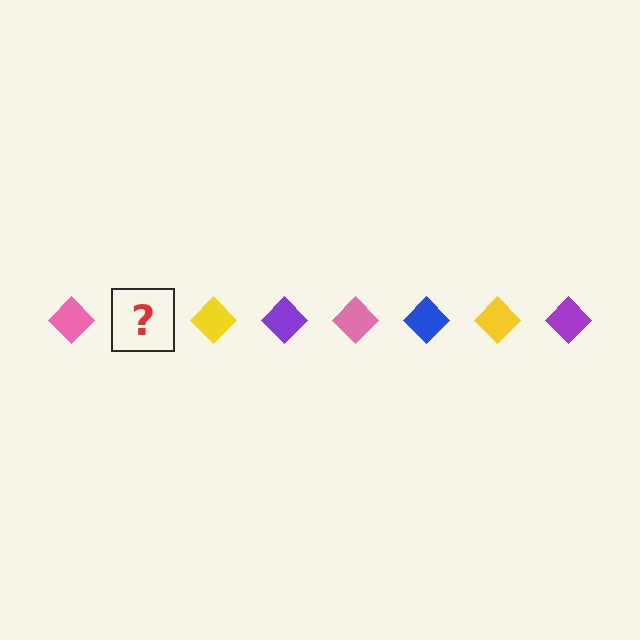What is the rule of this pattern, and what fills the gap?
The rule is that the pattern cycles through pink, blue, yellow, purple diamonds. The gap should be filled with a blue diamond.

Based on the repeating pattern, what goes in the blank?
The blank should be a blue diamond.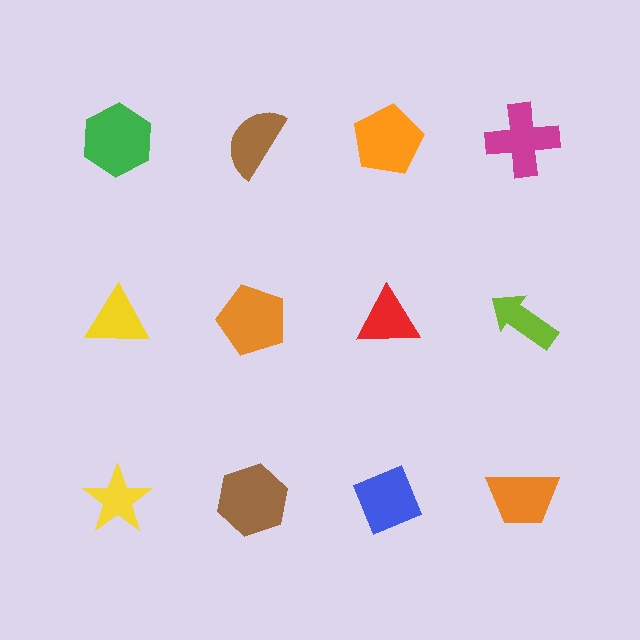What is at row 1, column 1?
A green hexagon.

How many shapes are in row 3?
4 shapes.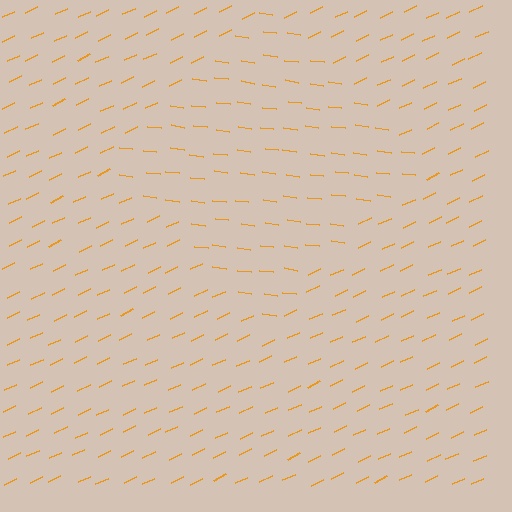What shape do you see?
I see a diamond.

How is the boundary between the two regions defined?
The boundary is defined purely by a change in line orientation (approximately 32 degrees difference). All lines are the same color and thickness.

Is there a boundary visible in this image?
Yes, there is a texture boundary formed by a change in line orientation.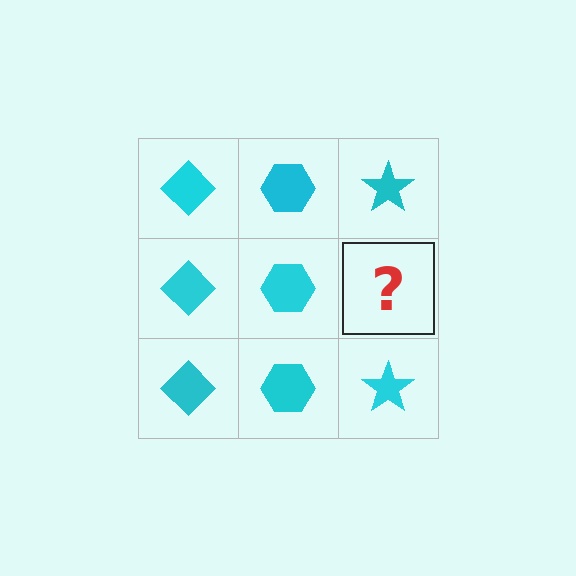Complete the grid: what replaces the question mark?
The question mark should be replaced with a cyan star.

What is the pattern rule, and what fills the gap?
The rule is that each column has a consistent shape. The gap should be filled with a cyan star.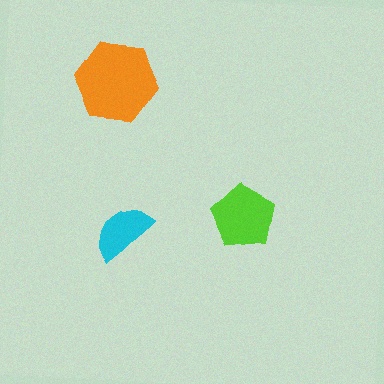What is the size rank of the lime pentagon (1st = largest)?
2nd.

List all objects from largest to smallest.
The orange hexagon, the lime pentagon, the cyan semicircle.